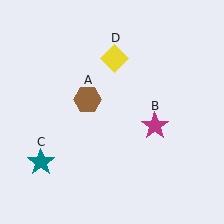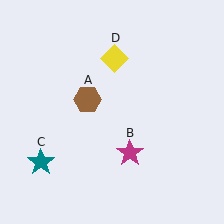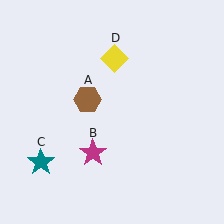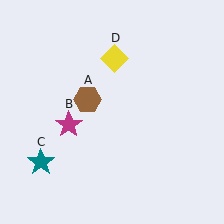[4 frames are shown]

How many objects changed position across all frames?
1 object changed position: magenta star (object B).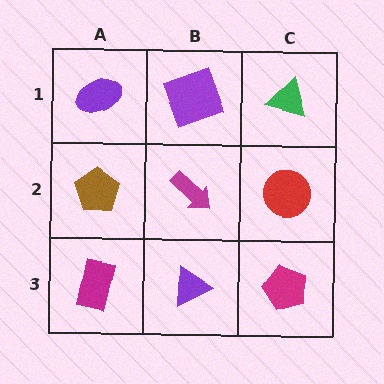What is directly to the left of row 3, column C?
A purple triangle.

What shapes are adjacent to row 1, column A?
A brown pentagon (row 2, column A), a purple square (row 1, column B).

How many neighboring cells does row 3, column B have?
3.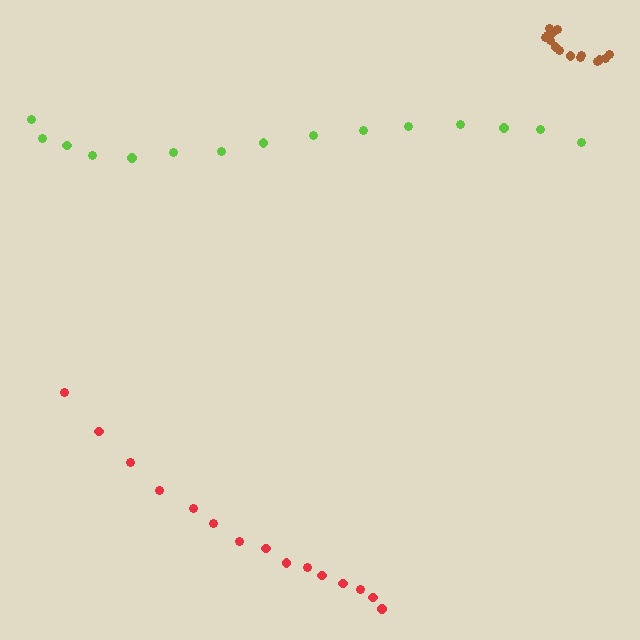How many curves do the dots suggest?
There are 3 distinct paths.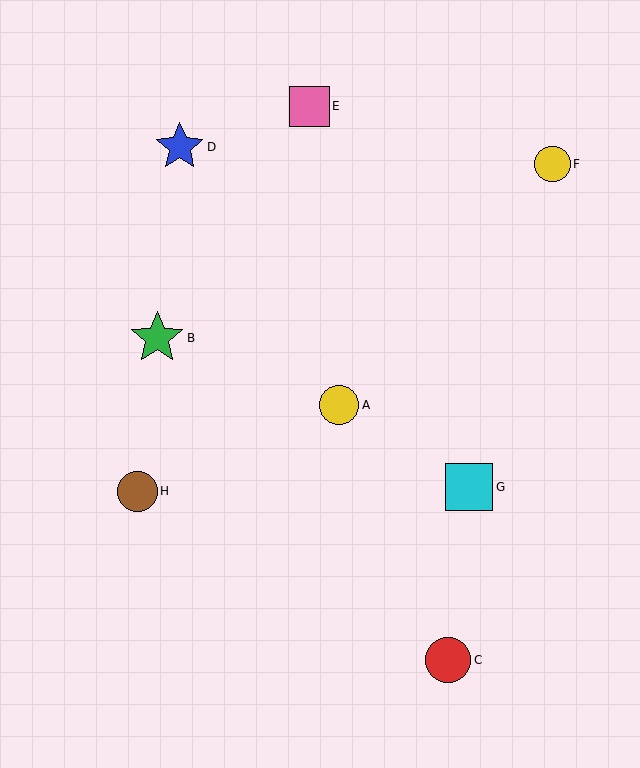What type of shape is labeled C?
Shape C is a red circle.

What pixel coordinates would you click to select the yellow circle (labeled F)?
Click at (552, 164) to select the yellow circle F.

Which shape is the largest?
The green star (labeled B) is the largest.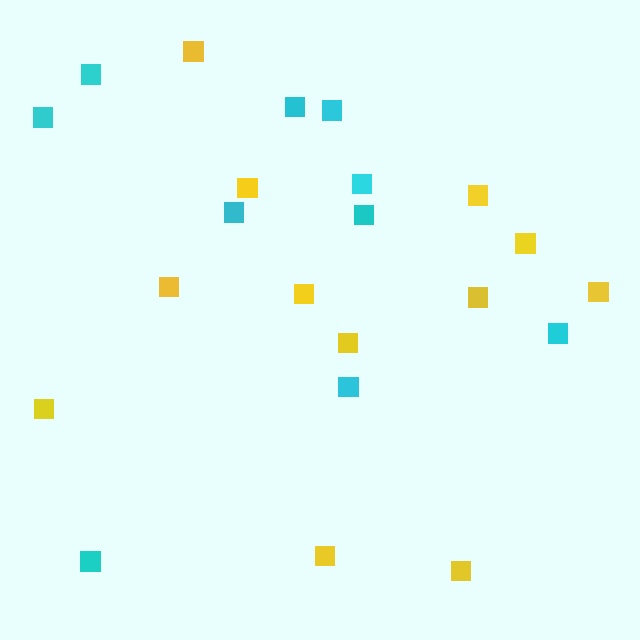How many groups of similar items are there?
There are 2 groups: one group of yellow squares (12) and one group of cyan squares (10).